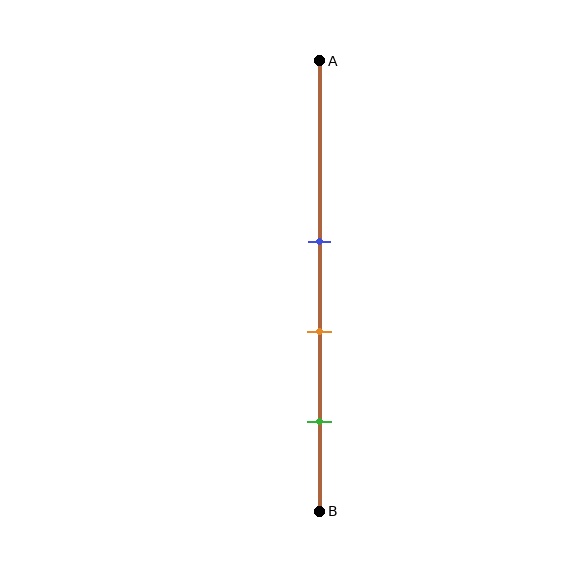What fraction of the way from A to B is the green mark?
The green mark is approximately 80% (0.8) of the way from A to B.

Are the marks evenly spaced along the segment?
Yes, the marks are approximately evenly spaced.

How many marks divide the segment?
There are 3 marks dividing the segment.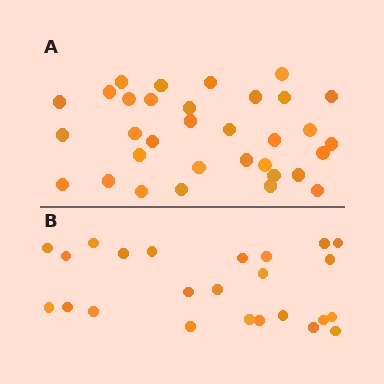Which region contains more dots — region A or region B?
Region A (the top region) has more dots.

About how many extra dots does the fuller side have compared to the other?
Region A has roughly 8 or so more dots than region B.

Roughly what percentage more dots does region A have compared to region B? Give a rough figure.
About 40% more.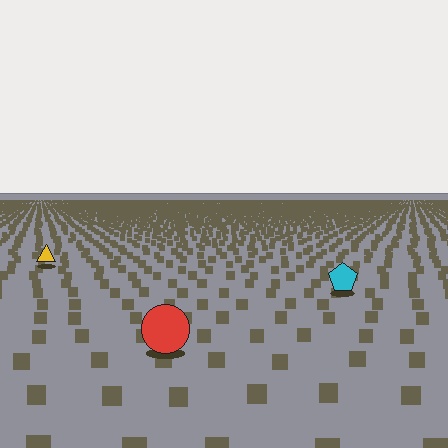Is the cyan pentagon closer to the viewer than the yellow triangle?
Yes. The cyan pentagon is closer — you can tell from the texture gradient: the ground texture is coarser near it.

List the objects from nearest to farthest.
From nearest to farthest: the red circle, the cyan pentagon, the yellow triangle.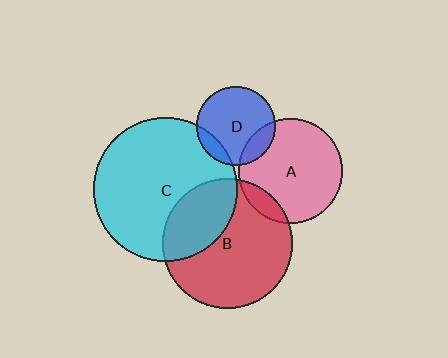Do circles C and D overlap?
Yes.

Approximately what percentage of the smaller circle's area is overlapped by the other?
Approximately 15%.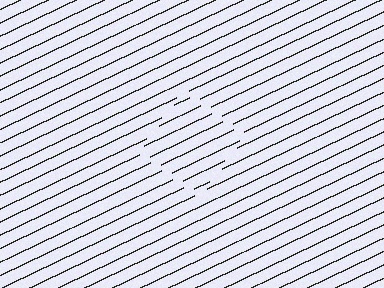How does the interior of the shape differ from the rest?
The interior of the shape contains the same grating, shifted by half a period — the contour is defined by the phase discontinuity where line-ends from the inner and outer gratings abut.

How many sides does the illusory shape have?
4 sides — the line-ends trace a square.